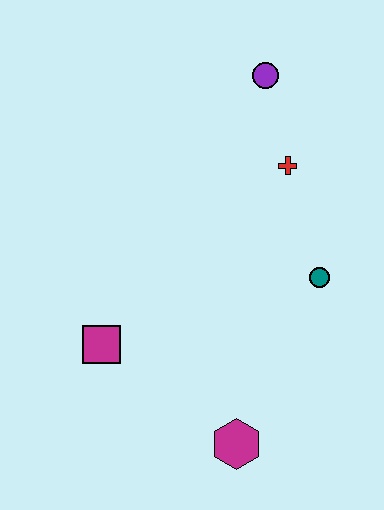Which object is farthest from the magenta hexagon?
The purple circle is farthest from the magenta hexagon.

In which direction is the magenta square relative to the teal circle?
The magenta square is to the left of the teal circle.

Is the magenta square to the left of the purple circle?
Yes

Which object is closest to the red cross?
The purple circle is closest to the red cross.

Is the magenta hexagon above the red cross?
No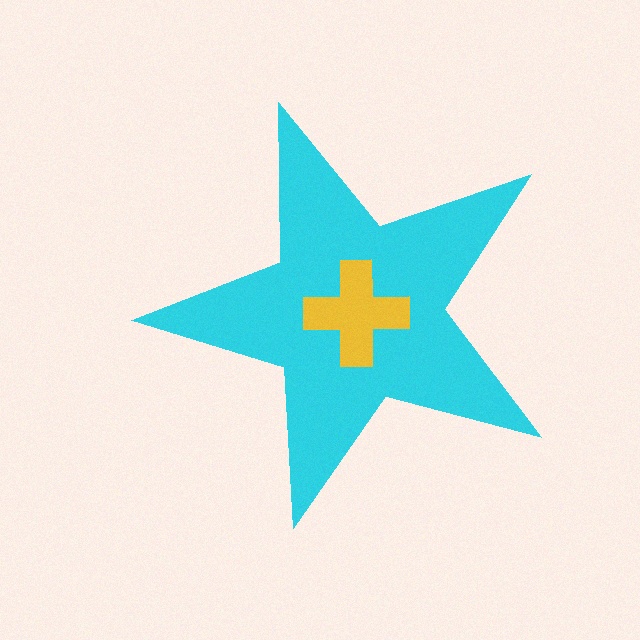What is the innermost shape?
The yellow cross.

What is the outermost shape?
The cyan star.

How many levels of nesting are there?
2.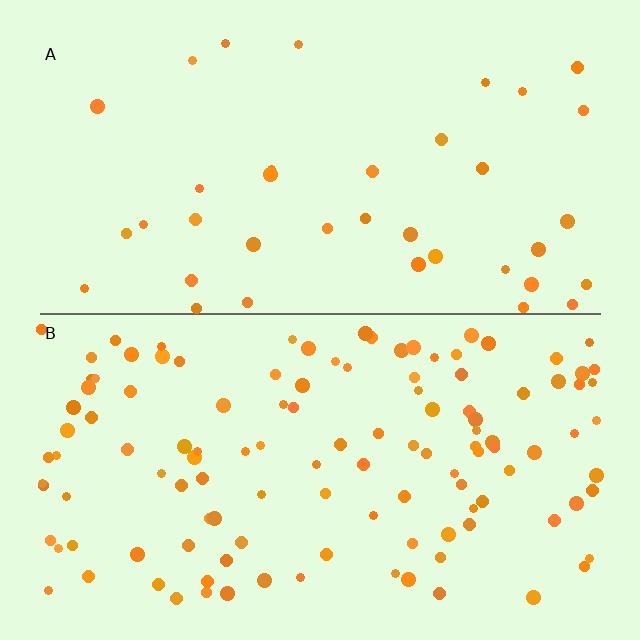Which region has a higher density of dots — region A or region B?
B (the bottom).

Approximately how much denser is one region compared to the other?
Approximately 3.2× — region B over region A.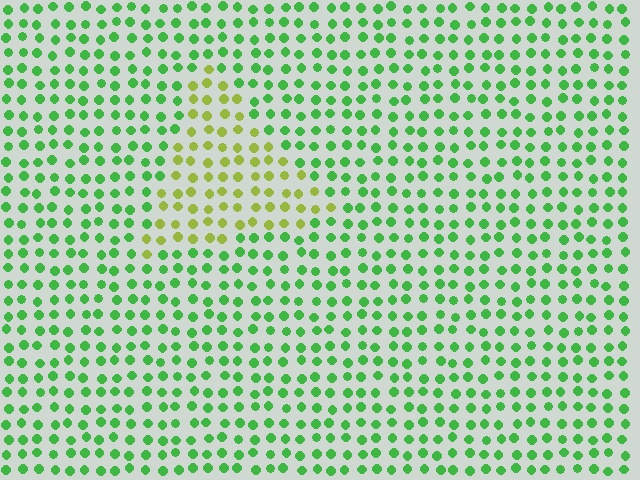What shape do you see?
I see a triangle.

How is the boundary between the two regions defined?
The boundary is defined purely by a slight shift in hue (about 45 degrees). Spacing, size, and orientation are identical on both sides.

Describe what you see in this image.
The image is filled with small green elements in a uniform arrangement. A triangle-shaped region is visible where the elements are tinted to a slightly different hue, forming a subtle color boundary.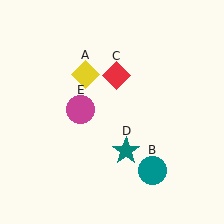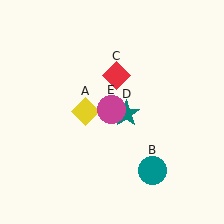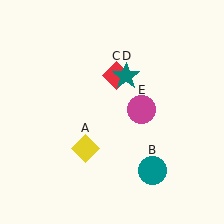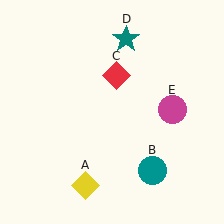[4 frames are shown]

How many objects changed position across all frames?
3 objects changed position: yellow diamond (object A), teal star (object D), magenta circle (object E).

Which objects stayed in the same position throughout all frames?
Teal circle (object B) and red diamond (object C) remained stationary.